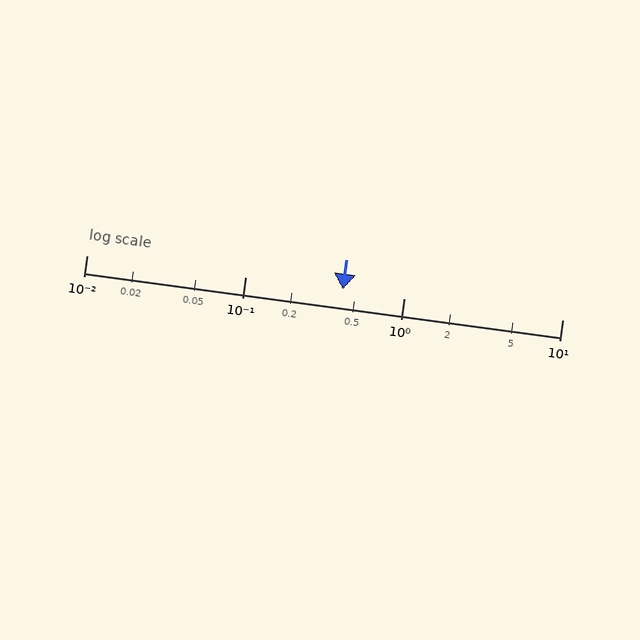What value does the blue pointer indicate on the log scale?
The pointer indicates approximately 0.41.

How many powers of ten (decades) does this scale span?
The scale spans 3 decades, from 0.01 to 10.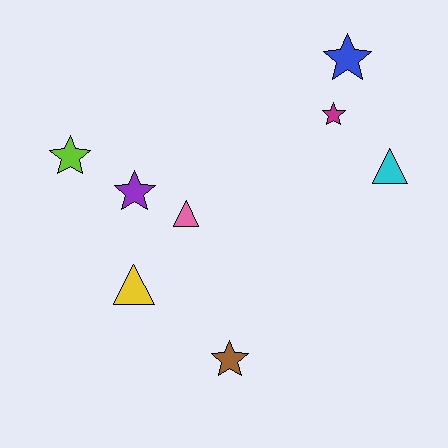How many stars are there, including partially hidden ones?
There are 5 stars.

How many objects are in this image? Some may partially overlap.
There are 8 objects.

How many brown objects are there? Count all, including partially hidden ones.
There is 1 brown object.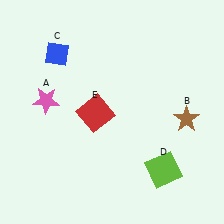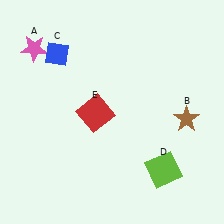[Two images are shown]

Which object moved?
The pink star (A) moved up.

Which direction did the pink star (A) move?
The pink star (A) moved up.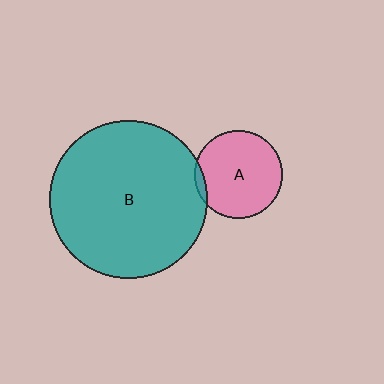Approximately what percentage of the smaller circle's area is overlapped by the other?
Approximately 5%.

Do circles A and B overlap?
Yes.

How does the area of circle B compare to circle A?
Approximately 3.2 times.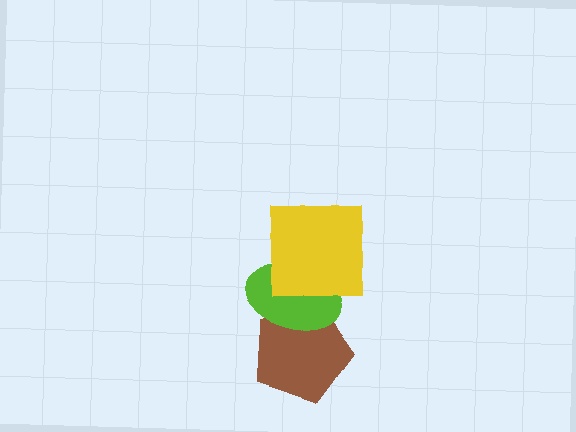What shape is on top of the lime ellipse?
The yellow square is on top of the lime ellipse.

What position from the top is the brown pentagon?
The brown pentagon is 3rd from the top.